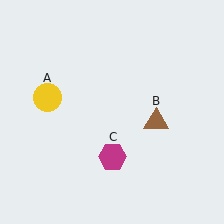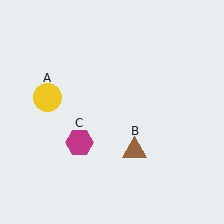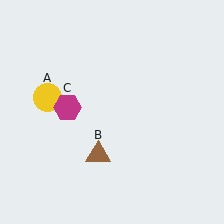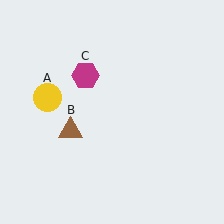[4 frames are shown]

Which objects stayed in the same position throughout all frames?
Yellow circle (object A) remained stationary.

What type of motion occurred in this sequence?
The brown triangle (object B), magenta hexagon (object C) rotated clockwise around the center of the scene.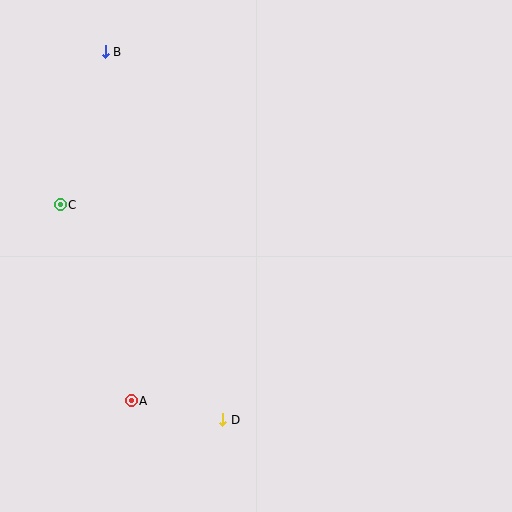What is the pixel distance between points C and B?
The distance between C and B is 160 pixels.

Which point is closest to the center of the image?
Point D at (223, 420) is closest to the center.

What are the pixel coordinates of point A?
Point A is at (131, 401).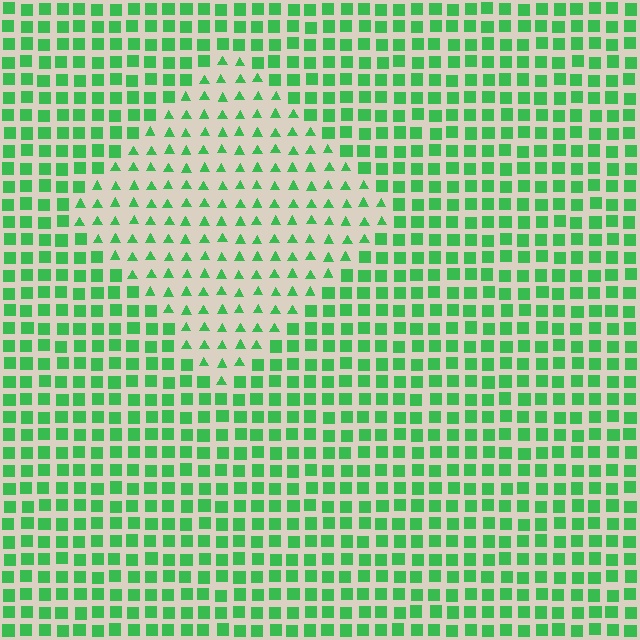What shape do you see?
I see a diamond.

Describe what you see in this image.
The image is filled with small green elements arranged in a uniform grid. A diamond-shaped region contains triangles, while the surrounding area contains squares. The boundary is defined purely by the change in element shape.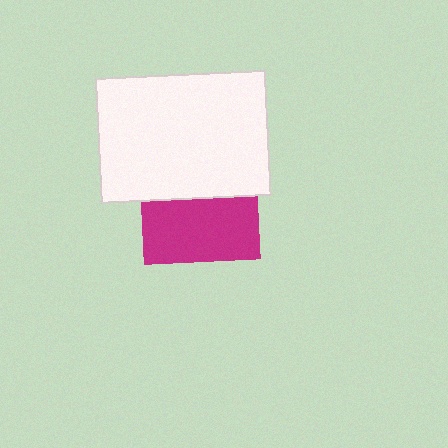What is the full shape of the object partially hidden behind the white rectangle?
The partially hidden object is a magenta square.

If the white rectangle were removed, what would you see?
You would see the complete magenta square.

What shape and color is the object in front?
The object in front is a white rectangle.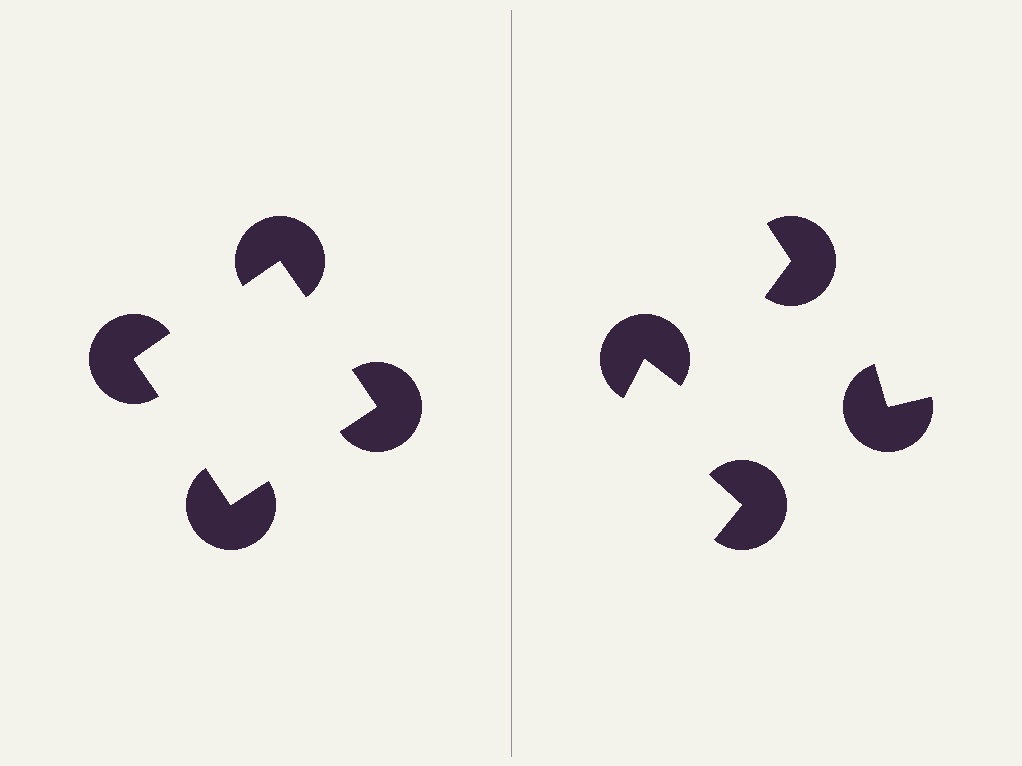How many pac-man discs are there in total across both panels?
8 — 4 on each side.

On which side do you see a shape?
An illusory square appears on the left side. On the right side the wedge cuts are rotated, so no coherent shape forms.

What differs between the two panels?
The pac-man discs are positioned identically on both sides; only the wedge orientations differ. On the left they align to a square; on the right they are misaligned.